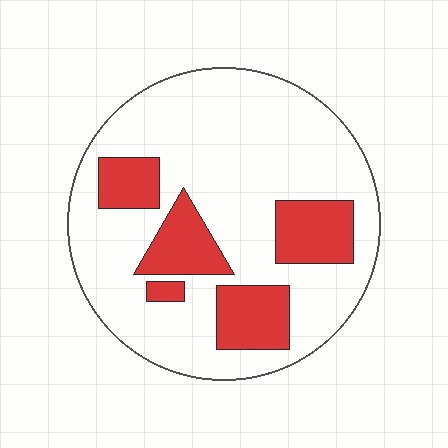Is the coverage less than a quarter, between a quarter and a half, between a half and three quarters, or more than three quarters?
Less than a quarter.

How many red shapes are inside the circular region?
5.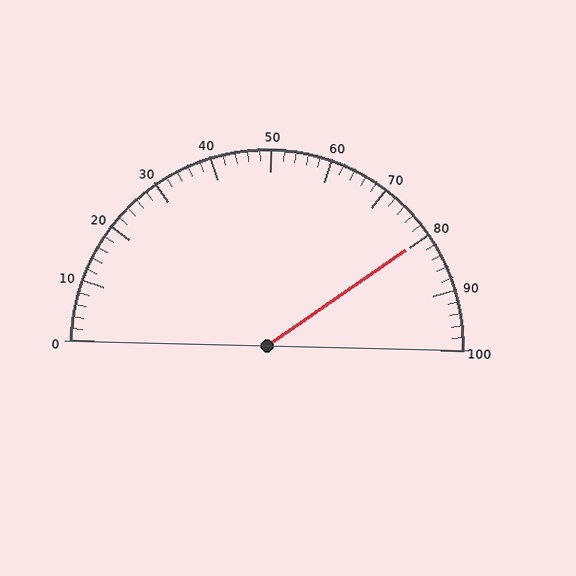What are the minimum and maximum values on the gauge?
The gauge ranges from 0 to 100.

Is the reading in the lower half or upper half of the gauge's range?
The reading is in the upper half of the range (0 to 100).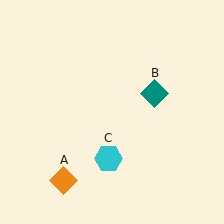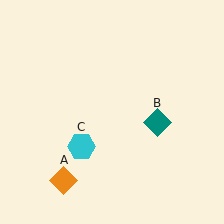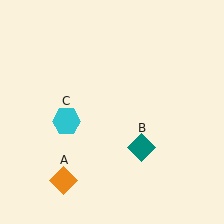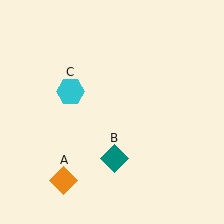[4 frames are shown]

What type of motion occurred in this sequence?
The teal diamond (object B), cyan hexagon (object C) rotated clockwise around the center of the scene.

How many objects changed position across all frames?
2 objects changed position: teal diamond (object B), cyan hexagon (object C).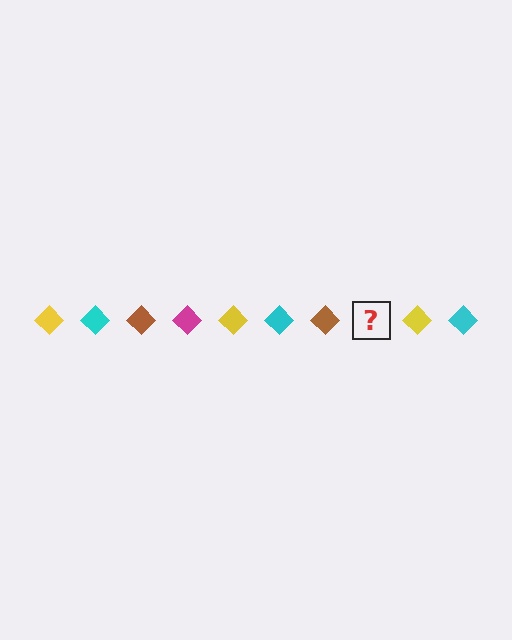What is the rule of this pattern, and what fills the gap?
The rule is that the pattern cycles through yellow, cyan, brown, magenta diamonds. The gap should be filled with a magenta diamond.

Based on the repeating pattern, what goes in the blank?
The blank should be a magenta diamond.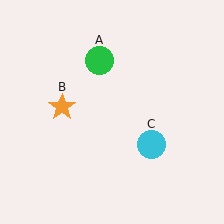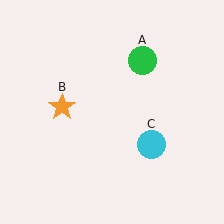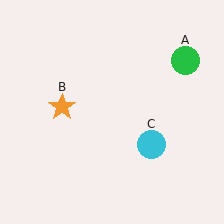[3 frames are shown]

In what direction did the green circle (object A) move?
The green circle (object A) moved right.